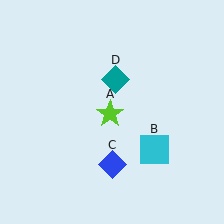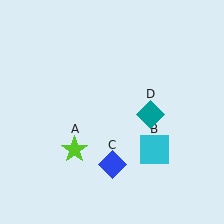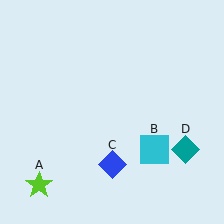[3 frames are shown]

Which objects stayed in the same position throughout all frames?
Cyan square (object B) and blue diamond (object C) remained stationary.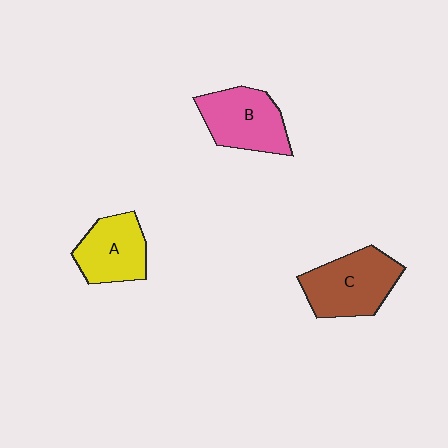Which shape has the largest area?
Shape C (brown).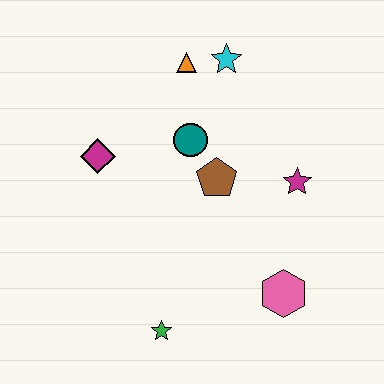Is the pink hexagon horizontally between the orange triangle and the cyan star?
No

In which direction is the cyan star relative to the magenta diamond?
The cyan star is to the right of the magenta diamond.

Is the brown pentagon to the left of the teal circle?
No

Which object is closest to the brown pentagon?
The teal circle is closest to the brown pentagon.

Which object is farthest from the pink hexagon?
The orange triangle is farthest from the pink hexagon.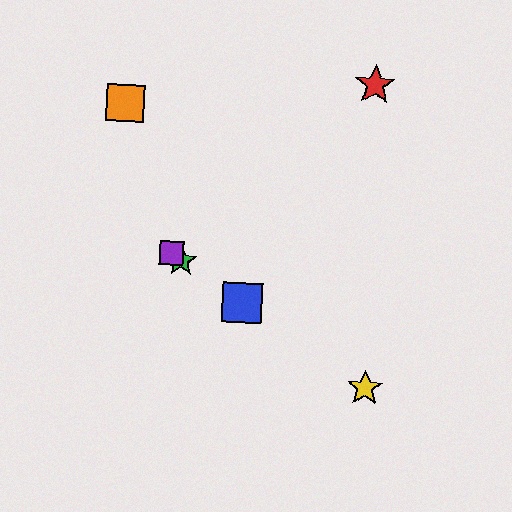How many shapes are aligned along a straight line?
4 shapes (the blue square, the green star, the yellow star, the purple square) are aligned along a straight line.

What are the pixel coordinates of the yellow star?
The yellow star is at (365, 388).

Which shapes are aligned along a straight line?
The blue square, the green star, the yellow star, the purple square are aligned along a straight line.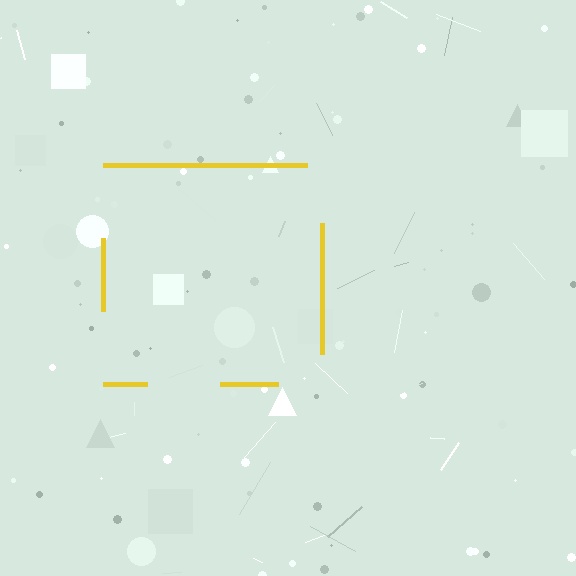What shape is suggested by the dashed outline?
The dashed outline suggests a square.